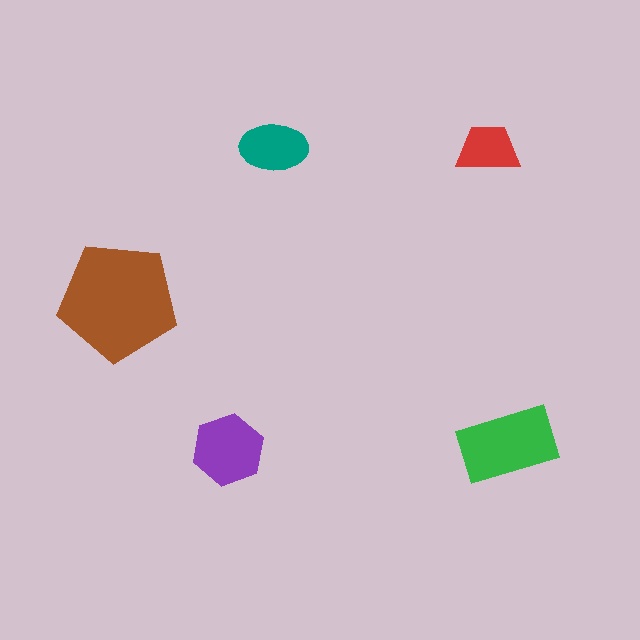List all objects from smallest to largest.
The red trapezoid, the teal ellipse, the purple hexagon, the green rectangle, the brown pentagon.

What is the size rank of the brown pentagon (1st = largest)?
1st.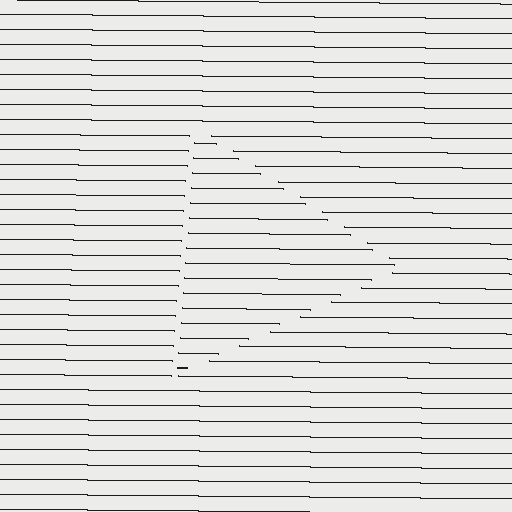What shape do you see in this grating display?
An illusory triangle. The interior of the shape contains the same grating, shifted by half a period — the contour is defined by the phase discontinuity where line-ends from the inner and outer gratings abut.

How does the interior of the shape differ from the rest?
The interior of the shape contains the same grating, shifted by half a period — the contour is defined by the phase discontinuity where line-ends from the inner and outer gratings abut.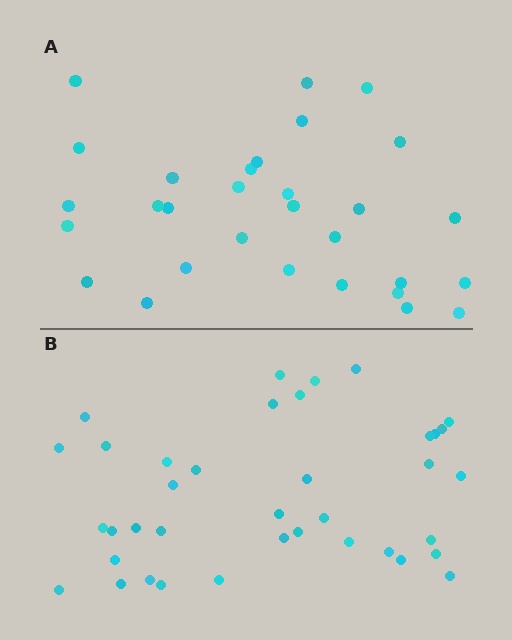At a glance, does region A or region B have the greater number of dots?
Region B (the bottom region) has more dots.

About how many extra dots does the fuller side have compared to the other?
Region B has roughly 8 or so more dots than region A.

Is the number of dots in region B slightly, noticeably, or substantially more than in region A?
Region B has noticeably more, but not dramatically so. The ratio is roughly 1.3 to 1.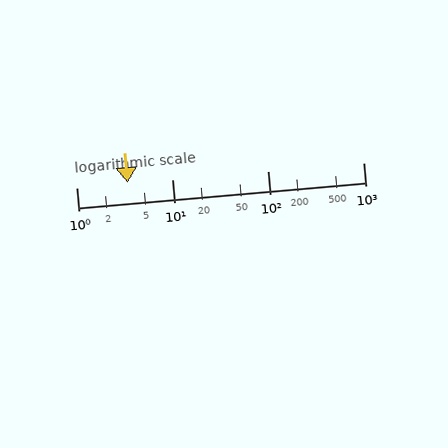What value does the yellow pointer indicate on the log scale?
The pointer indicates approximately 3.4.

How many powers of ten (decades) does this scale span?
The scale spans 3 decades, from 1 to 1000.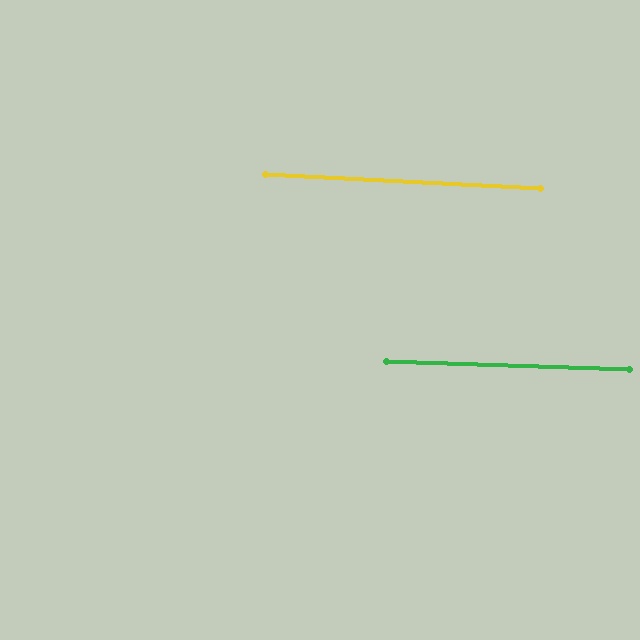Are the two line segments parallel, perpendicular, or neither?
Parallel — their directions differ by only 1.2°.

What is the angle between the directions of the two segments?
Approximately 1 degree.